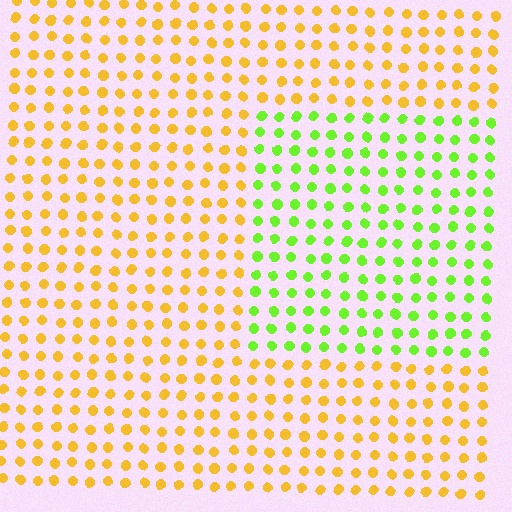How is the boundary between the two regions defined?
The boundary is defined purely by a slight shift in hue (about 57 degrees). Spacing, size, and orientation are identical on both sides.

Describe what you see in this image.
The image is filled with small yellow elements in a uniform arrangement. A rectangle-shaped region is visible where the elements are tinted to a slightly different hue, forming a subtle color boundary.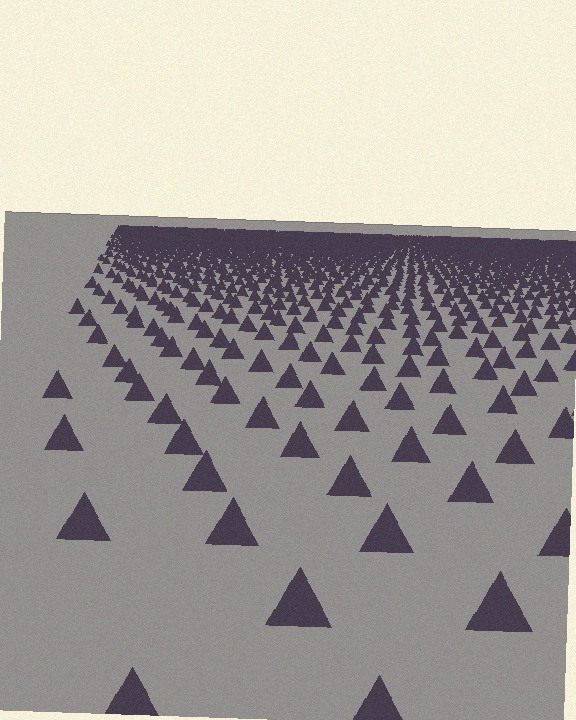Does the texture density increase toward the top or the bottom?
Density increases toward the top.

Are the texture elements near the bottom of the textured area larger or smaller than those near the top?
Larger. Near the bottom, elements are closer to the viewer and appear at a bigger on-screen size.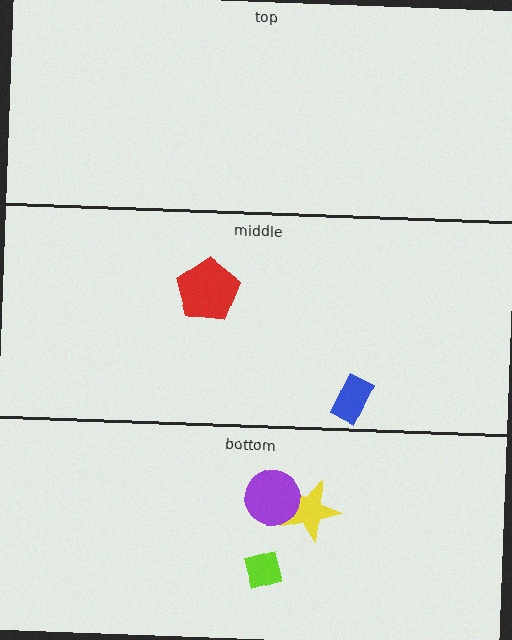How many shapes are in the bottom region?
3.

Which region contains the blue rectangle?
The middle region.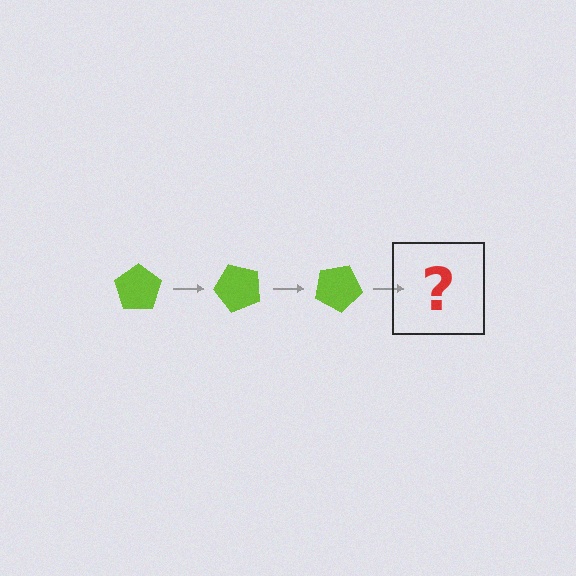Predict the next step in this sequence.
The next step is a lime pentagon rotated 150 degrees.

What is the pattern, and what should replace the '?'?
The pattern is that the pentagon rotates 50 degrees each step. The '?' should be a lime pentagon rotated 150 degrees.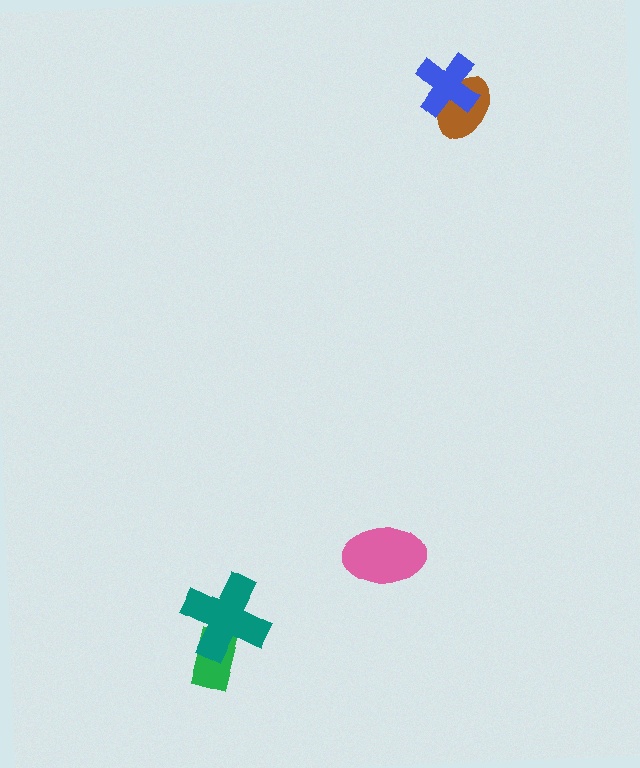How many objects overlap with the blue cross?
1 object overlaps with the blue cross.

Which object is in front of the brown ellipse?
The blue cross is in front of the brown ellipse.